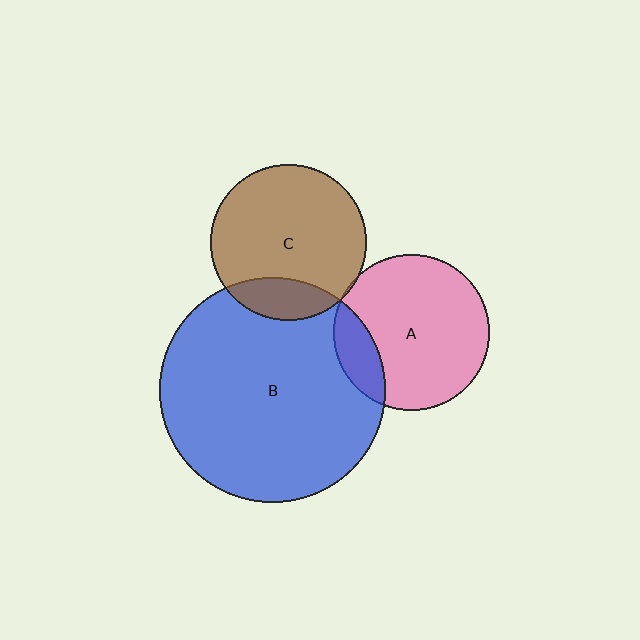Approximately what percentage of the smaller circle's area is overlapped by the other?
Approximately 5%.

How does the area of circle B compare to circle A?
Approximately 2.1 times.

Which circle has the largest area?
Circle B (blue).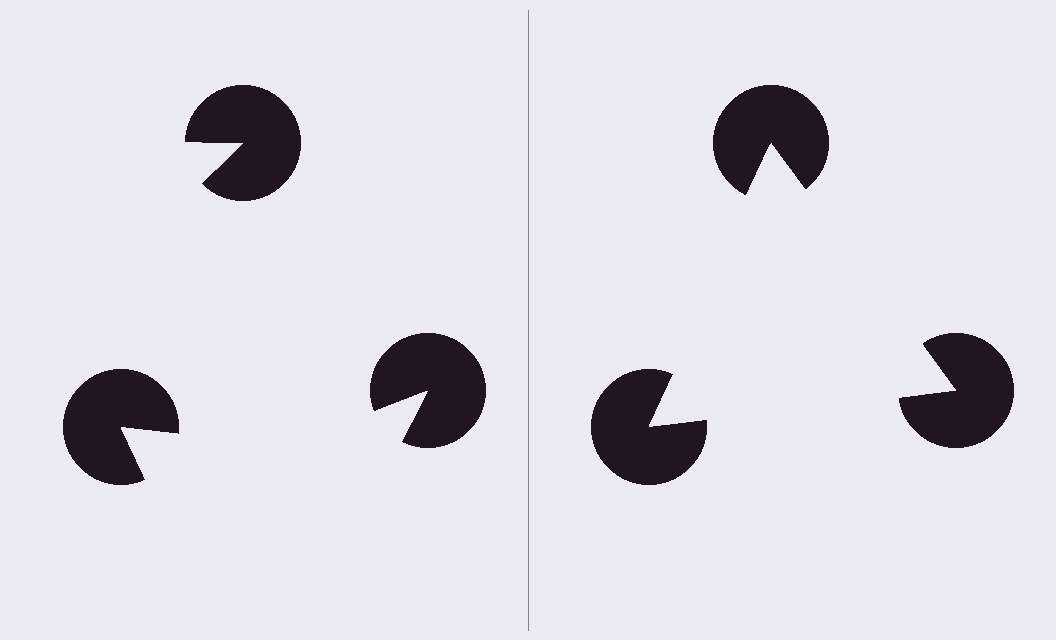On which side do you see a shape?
An illusory triangle appears on the right side. On the left side the wedge cuts are rotated, so no coherent shape forms.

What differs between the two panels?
The pac-man discs are positioned identically on both sides; only the wedge orientations differ. On the right they align to a triangle; on the left they are misaligned.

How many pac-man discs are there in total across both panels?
6 — 3 on each side.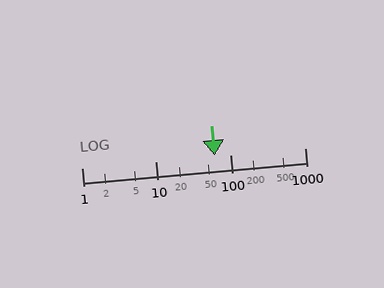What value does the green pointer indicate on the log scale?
The pointer indicates approximately 61.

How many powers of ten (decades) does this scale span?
The scale spans 3 decades, from 1 to 1000.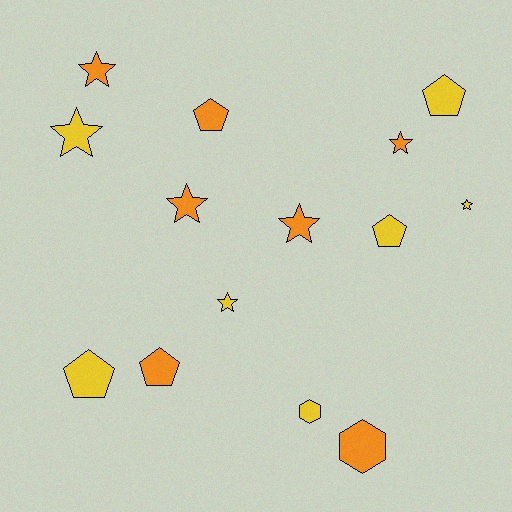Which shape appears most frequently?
Star, with 7 objects.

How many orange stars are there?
There are 4 orange stars.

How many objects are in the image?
There are 14 objects.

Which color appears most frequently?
Orange, with 7 objects.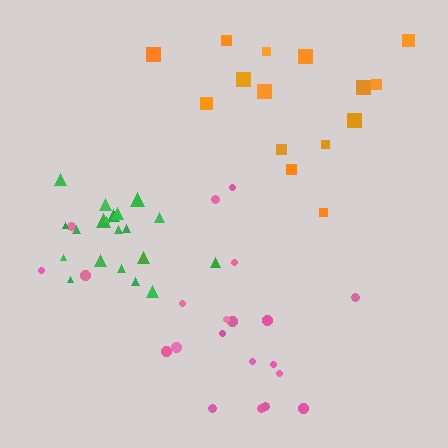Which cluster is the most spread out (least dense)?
Orange.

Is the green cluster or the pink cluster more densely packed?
Green.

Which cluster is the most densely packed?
Green.